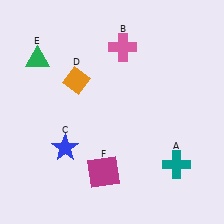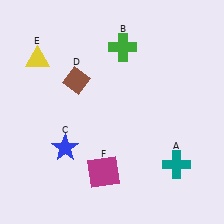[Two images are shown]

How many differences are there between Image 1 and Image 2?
There are 3 differences between the two images.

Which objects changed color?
B changed from pink to green. D changed from orange to brown. E changed from green to yellow.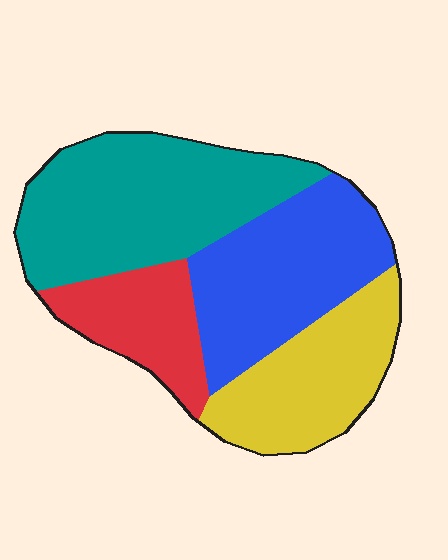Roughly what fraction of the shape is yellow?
Yellow takes up less than a quarter of the shape.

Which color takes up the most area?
Teal, at roughly 35%.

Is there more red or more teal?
Teal.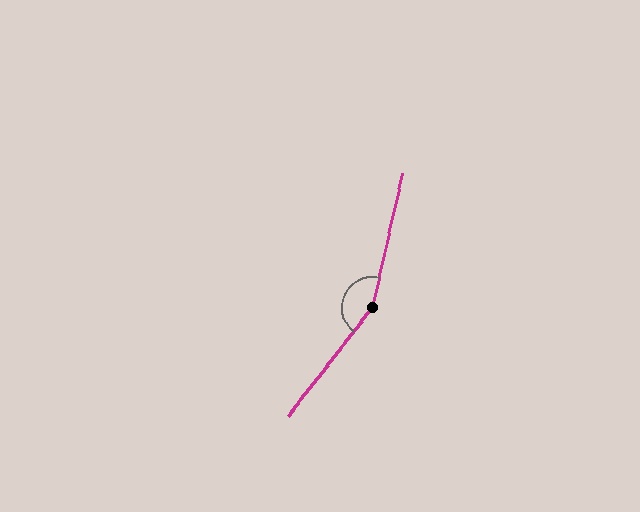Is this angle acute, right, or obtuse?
It is obtuse.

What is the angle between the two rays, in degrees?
Approximately 155 degrees.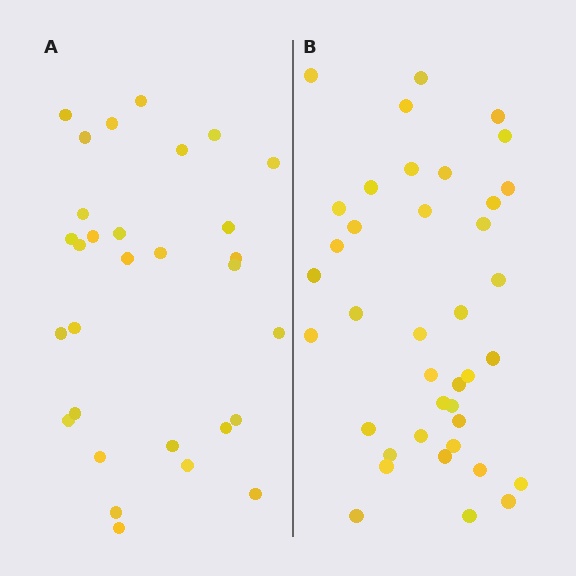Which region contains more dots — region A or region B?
Region B (the right region) has more dots.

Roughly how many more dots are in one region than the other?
Region B has roughly 8 or so more dots than region A.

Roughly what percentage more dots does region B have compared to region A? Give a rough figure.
About 30% more.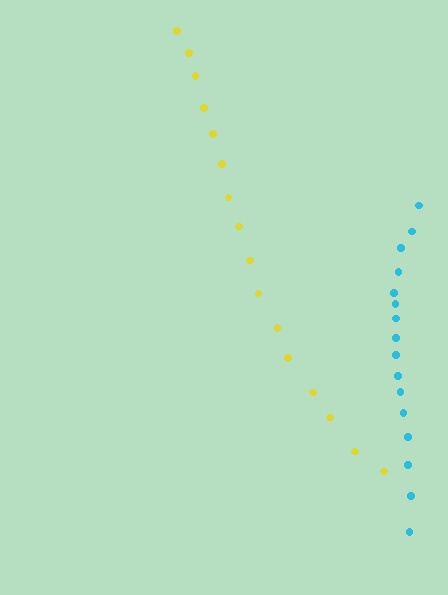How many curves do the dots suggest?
There are 2 distinct paths.